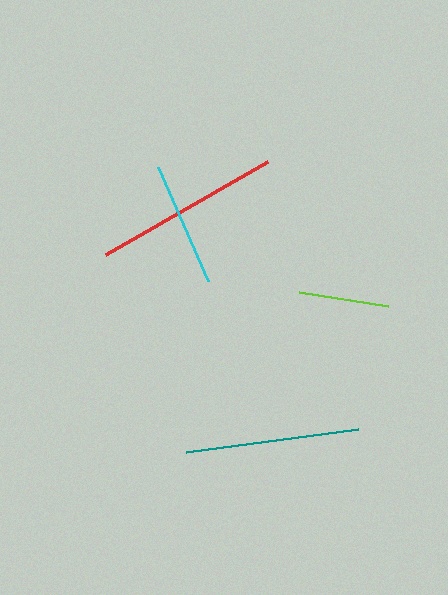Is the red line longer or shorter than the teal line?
The red line is longer than the teal line.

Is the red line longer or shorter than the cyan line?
The red line is longer than the cyan line.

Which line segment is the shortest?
The lime line is the shortest at approximately 90 pixels.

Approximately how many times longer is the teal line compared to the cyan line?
The teal line is approximately 1.4 times the length of the cyan line.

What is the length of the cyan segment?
The cyan segment is approximately 124 pixels long.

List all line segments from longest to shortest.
From longest to shortest: red, teal, cyan, lime.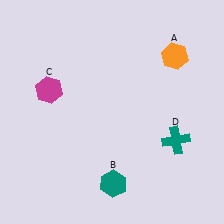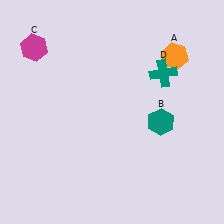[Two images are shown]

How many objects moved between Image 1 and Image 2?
3 objects moved between the two images.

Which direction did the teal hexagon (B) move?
The teal hexagon (B) moved up.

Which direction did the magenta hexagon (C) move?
The magenta hexagon (C) moved up.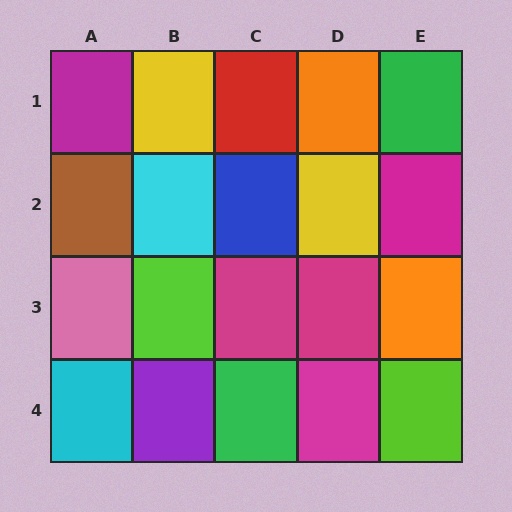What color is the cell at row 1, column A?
Magenta.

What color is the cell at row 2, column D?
Yellow.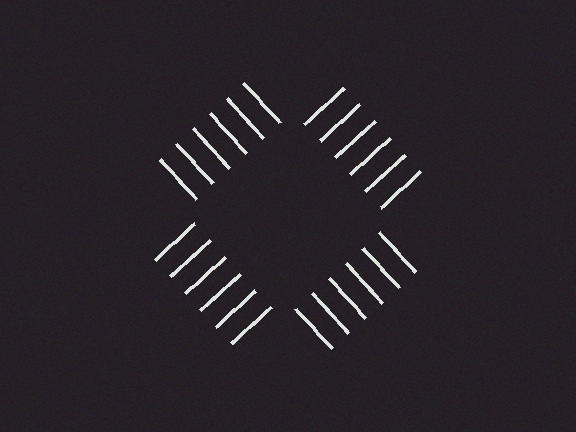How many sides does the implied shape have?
4 sides — the line-ends trace a square.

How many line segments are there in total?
24 — 6 along each of the 4 edges.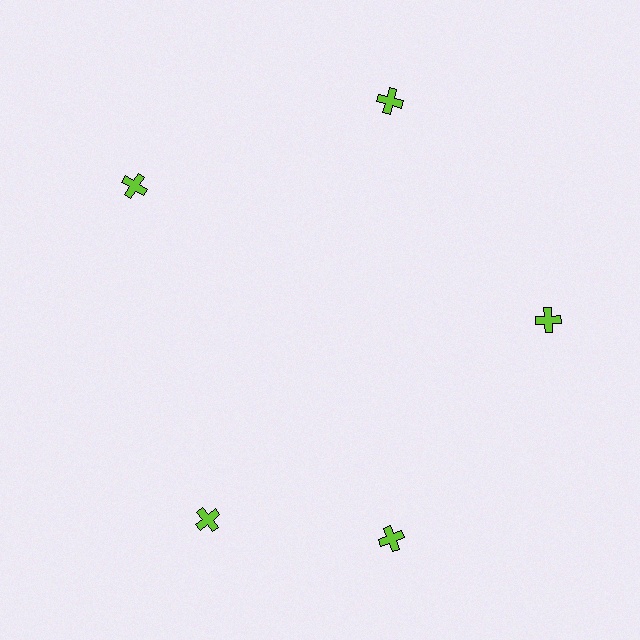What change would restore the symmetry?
The symmetry would be restored by rotating it back into even spacing with its neighbors so that all 5 crosses sit at equal angles and equal distance from the center.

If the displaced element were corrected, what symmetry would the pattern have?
It would have 5-fold rotational symmetry — the pattern would map onto itself every 72 degrees.